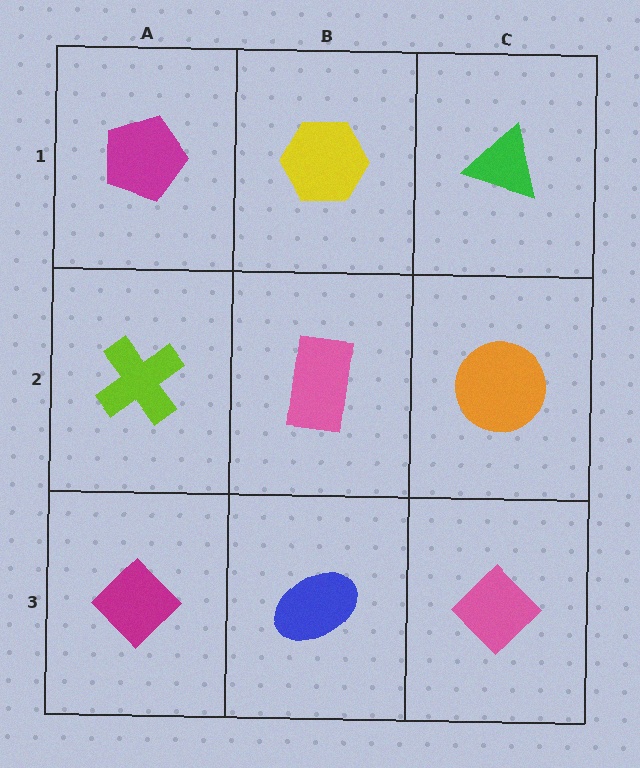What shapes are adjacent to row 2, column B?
A yellow hexagon (row 1, column B), a blue ellipse (row 3, column B), a lime cross (row 2, column A), an orange circle (row 2, column C).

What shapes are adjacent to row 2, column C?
A green triangle (row 1, column C), a pink diamond (row 3, column C), a pink rectangle (row 2, column B).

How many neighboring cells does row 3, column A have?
2.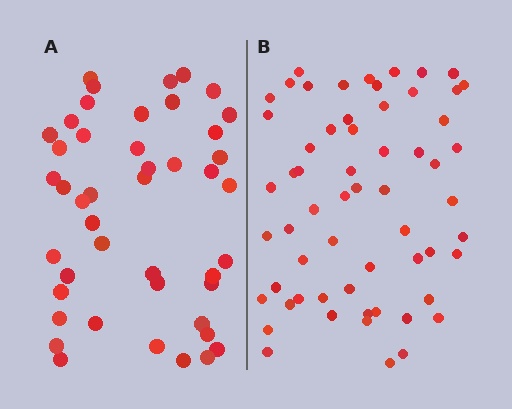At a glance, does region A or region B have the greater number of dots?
Region B (the right region) has more dots.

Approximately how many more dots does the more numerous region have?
Region B has approximately 15 more dots than region A.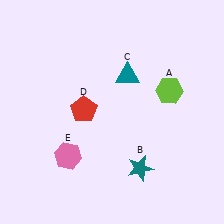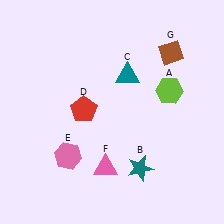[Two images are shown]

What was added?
A pink triangle (F), a brown diamond (G) were added in Image 2.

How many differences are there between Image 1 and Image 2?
There are 2 differences between the two images.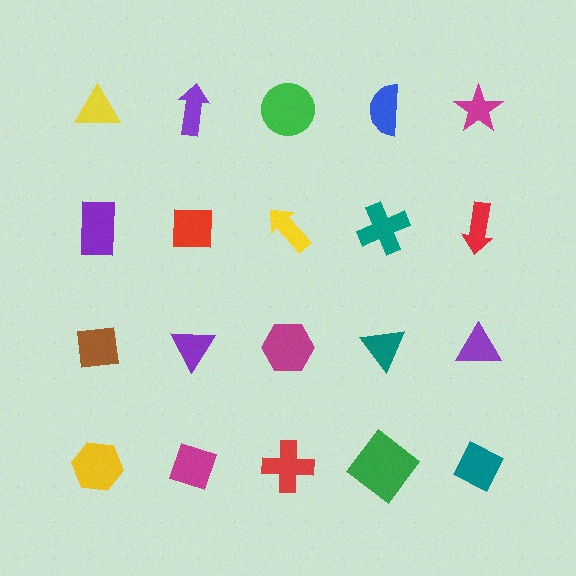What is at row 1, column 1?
A yellow triangle.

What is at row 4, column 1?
A yellow hexagon.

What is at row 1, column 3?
A green circle.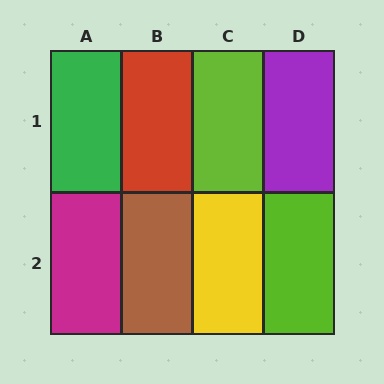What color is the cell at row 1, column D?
Purple.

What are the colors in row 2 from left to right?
Magenta, brown, yellow, lime.